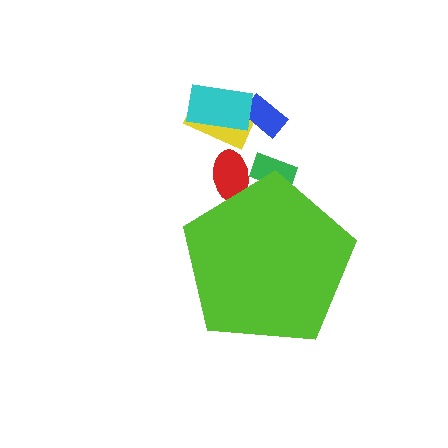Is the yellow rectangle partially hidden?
No, the yellow rectangle is fully visible.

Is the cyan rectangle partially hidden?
No, the cyan rectangle is fully visible.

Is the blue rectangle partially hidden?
No, the blue rectangle is fully visible.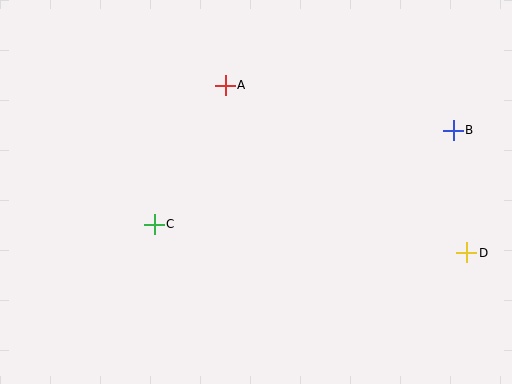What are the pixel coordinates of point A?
Point A is at (225, 85).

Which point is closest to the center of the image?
Point C at (154, 224) is closest to the center.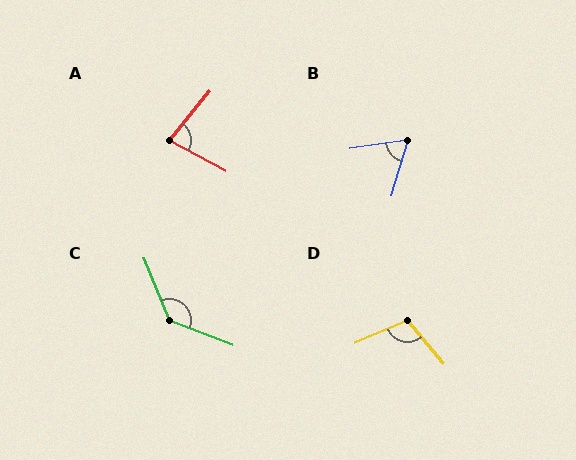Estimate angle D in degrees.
Approximately 107 degrees.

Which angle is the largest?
C, at approximately 133 degrees.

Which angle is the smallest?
B, at approximately 65 degrees.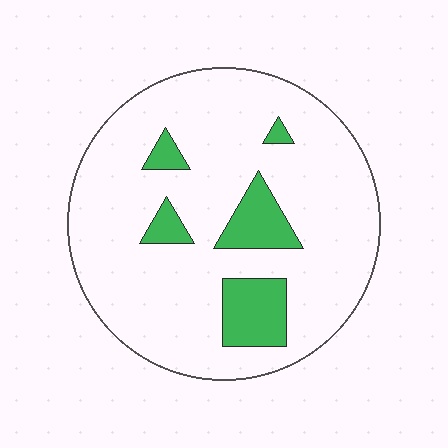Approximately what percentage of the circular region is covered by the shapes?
Approximately 15%.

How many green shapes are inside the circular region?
5.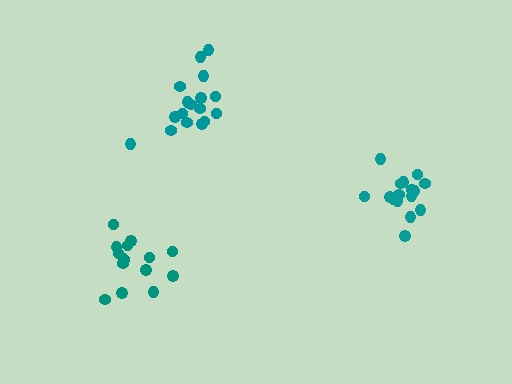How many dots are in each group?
Group 1: 16 dots, Group 2: 15 dots, Group 3: 17 dots (48 total).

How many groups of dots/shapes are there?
There are 3 groups.